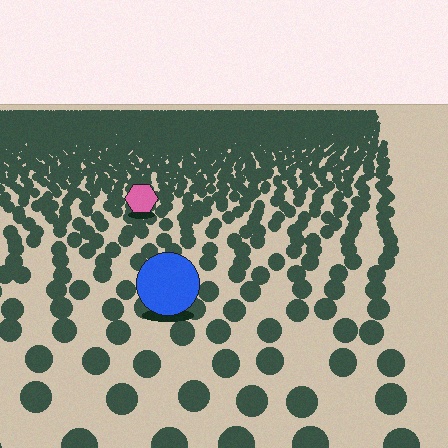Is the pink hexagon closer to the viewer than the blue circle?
No. The blue circle is closer — you can tell from the texture gradient: the ground texture is coarser near it.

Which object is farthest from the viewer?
The pink hexagon is farthest from the viewer. It appears smaller and the ground texture around it is denser.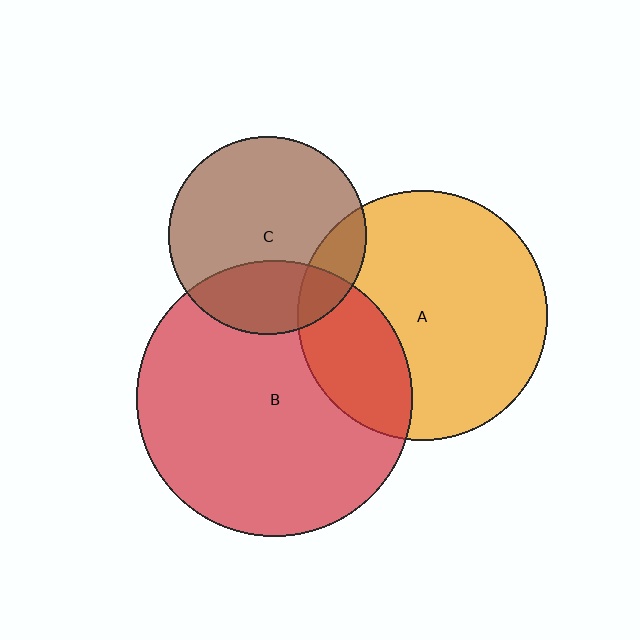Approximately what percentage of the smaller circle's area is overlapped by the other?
Approximately 30%.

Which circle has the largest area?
Circle B (red).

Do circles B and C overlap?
Yes.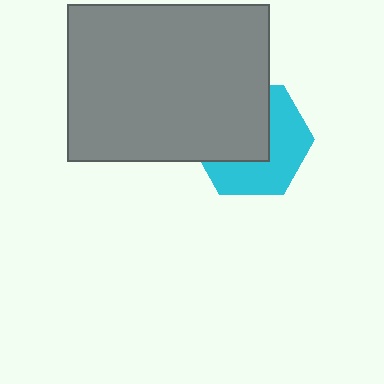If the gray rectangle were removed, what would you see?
You would see the complete cyan hexagon.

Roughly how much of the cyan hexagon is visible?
About half of it is visible (roughly 50%).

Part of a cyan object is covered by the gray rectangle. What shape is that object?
It is a hexagon.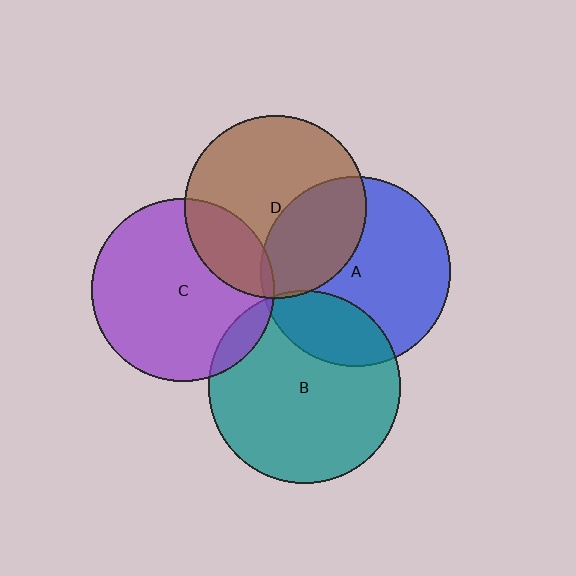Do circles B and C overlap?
Yes.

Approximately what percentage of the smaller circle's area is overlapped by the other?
Approximately 10%.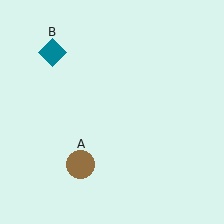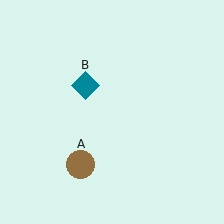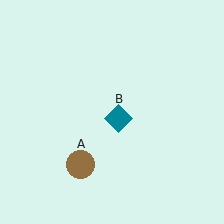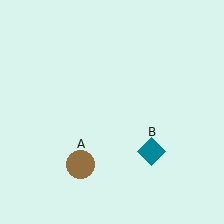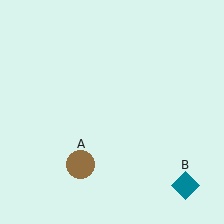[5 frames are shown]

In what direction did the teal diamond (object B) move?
The teal diamond (object B) moved down and to the right.